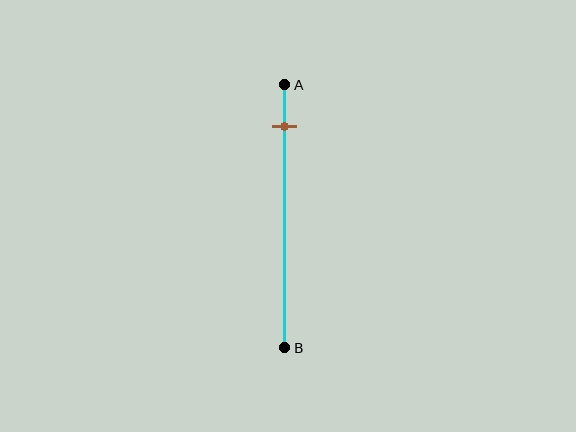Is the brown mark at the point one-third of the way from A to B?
No, the mark is at about 15% from A, not at the 33% one-third point.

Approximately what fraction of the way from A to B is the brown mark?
The brown mark is approximately 15% of the way from A to B.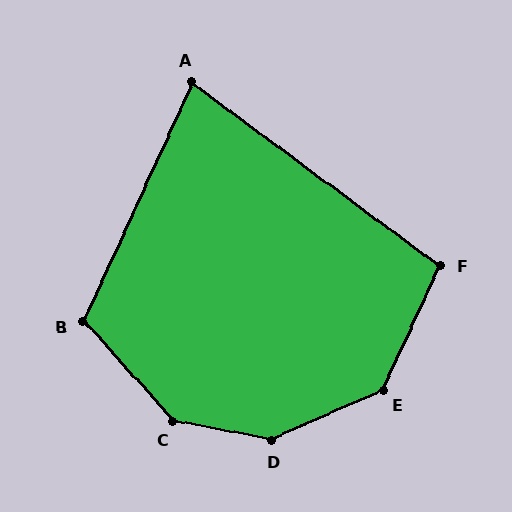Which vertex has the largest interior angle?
D, at approximately 145 degrees.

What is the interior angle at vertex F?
Approximately 102 degrees (obtuse).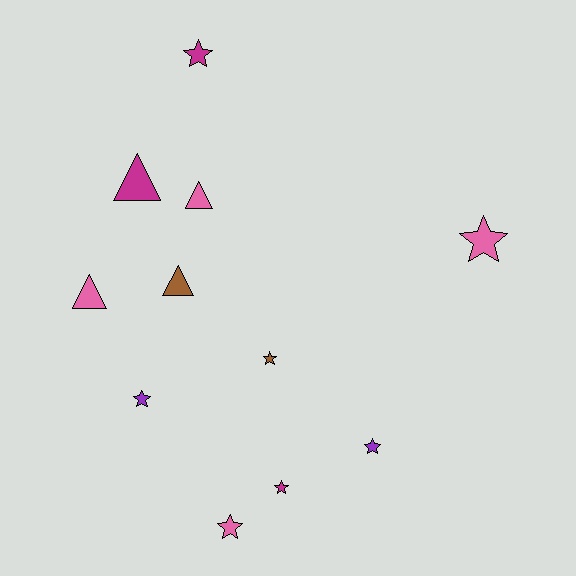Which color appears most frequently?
Pink, with 4 objects.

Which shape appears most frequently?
Star, with 7 objects.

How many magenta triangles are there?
There is 1 magenta triangle.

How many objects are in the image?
There are 11 objects.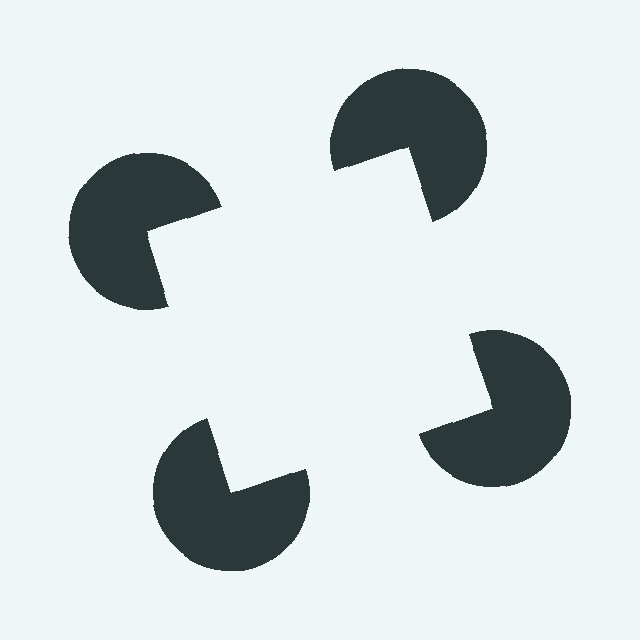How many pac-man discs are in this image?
There are 4 — one at each vertex of the illusory square.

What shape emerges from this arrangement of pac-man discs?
An illusory square — its edges are inferred from the aligned wedge cuts in the pac-man discs, not physically drawn.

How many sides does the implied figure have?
4 sides.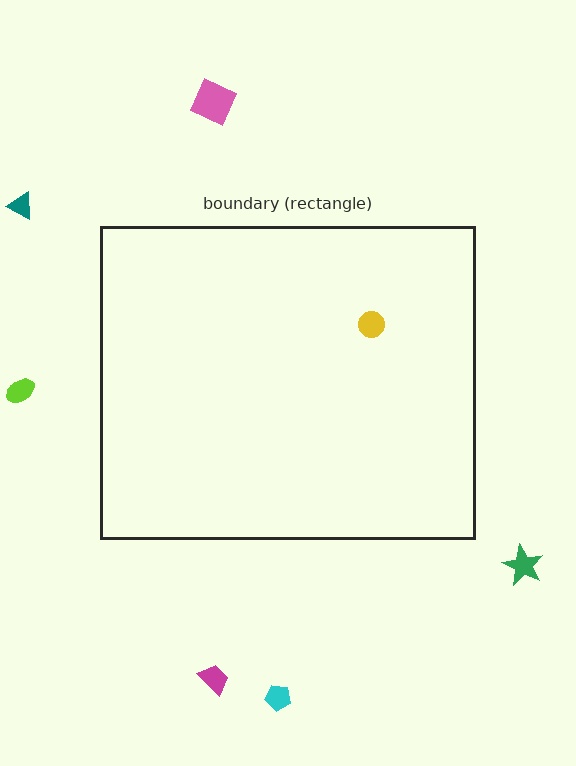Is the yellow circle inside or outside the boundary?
Inside.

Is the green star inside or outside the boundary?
Outside.